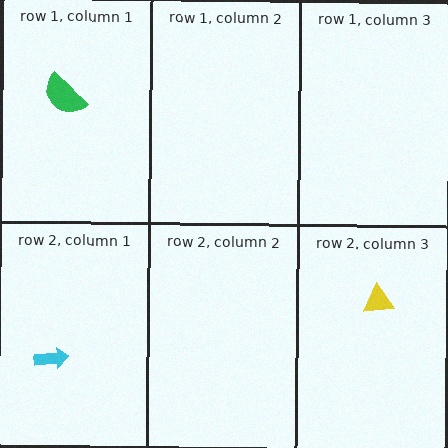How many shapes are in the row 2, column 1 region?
1.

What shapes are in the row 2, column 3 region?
The yellow triangle.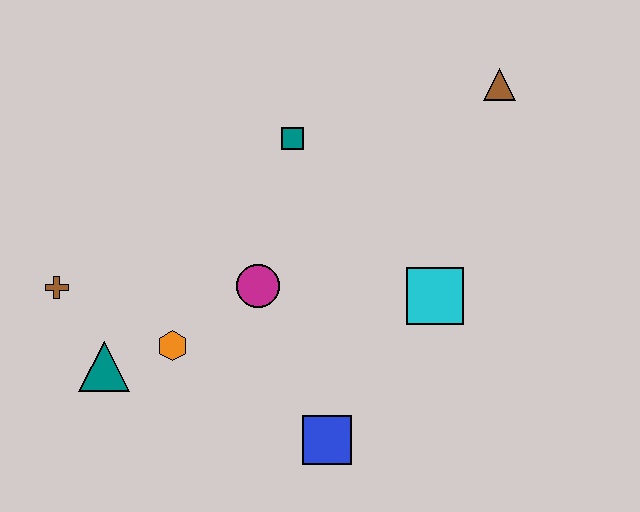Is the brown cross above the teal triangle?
Yes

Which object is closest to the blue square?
The magenta circle is closest to the blue square.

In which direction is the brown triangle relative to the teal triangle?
The brown triangle is to the right of the teal triangle.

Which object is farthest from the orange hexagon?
The brown triangle is farthest from the orange hexagon.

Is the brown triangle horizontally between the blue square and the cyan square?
No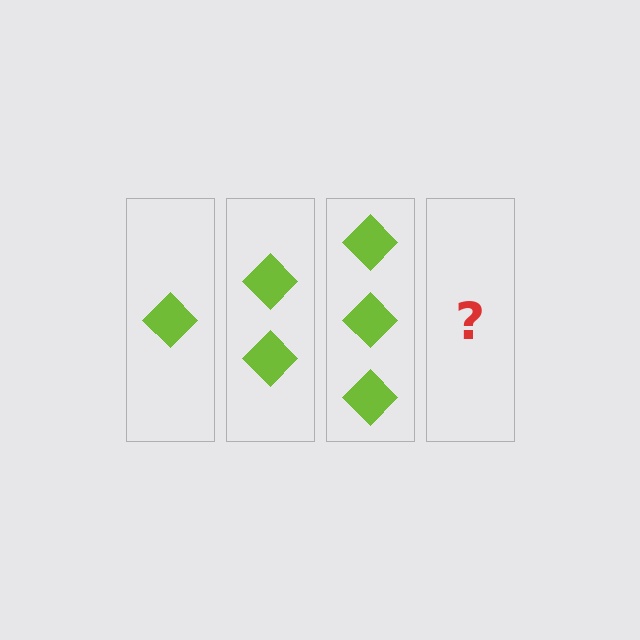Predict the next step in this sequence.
The next step is 4 diamonds.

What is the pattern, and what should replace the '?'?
The pattern is that each step adds one more diamond. The '?' should be 4 diamonds.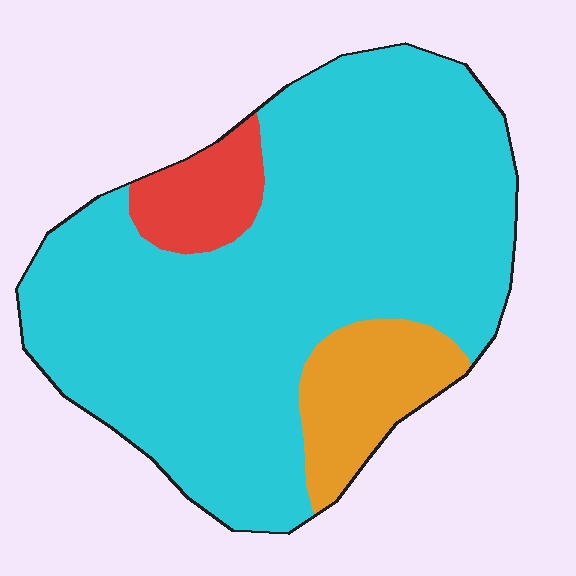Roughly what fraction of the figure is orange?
Orange covers 12% of the figure.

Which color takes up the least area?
Red, at roughly 10%.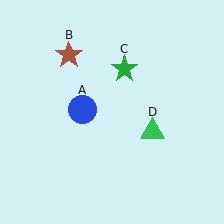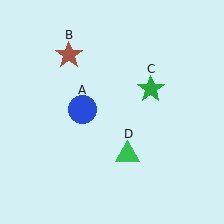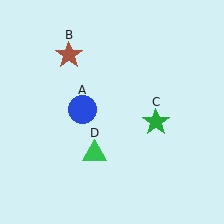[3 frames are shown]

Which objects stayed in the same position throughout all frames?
Blue circle (object A) and brown star (object B) remained stationary.